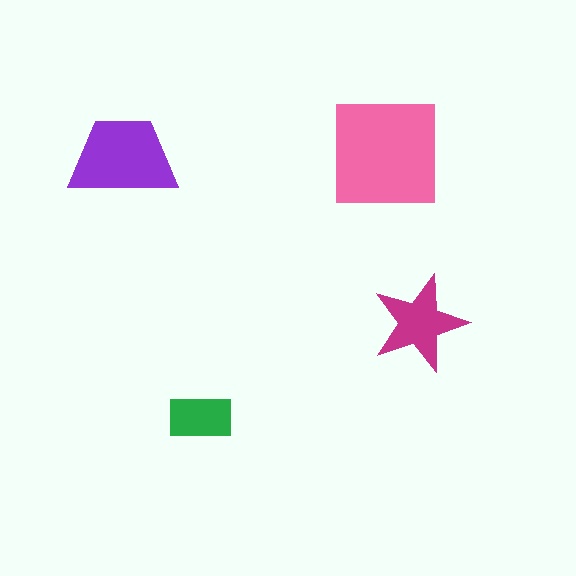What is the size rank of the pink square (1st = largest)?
1st.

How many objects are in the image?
There are 4 objects in the image.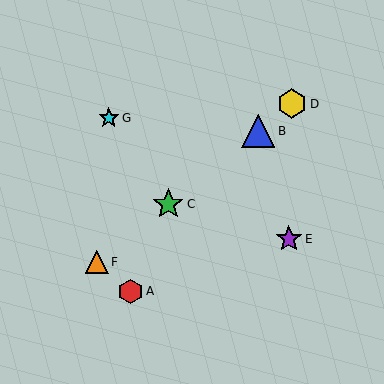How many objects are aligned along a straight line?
4 objects (B, C, D, F) are aligned along a straight line.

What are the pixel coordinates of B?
Object B is at (258, 131).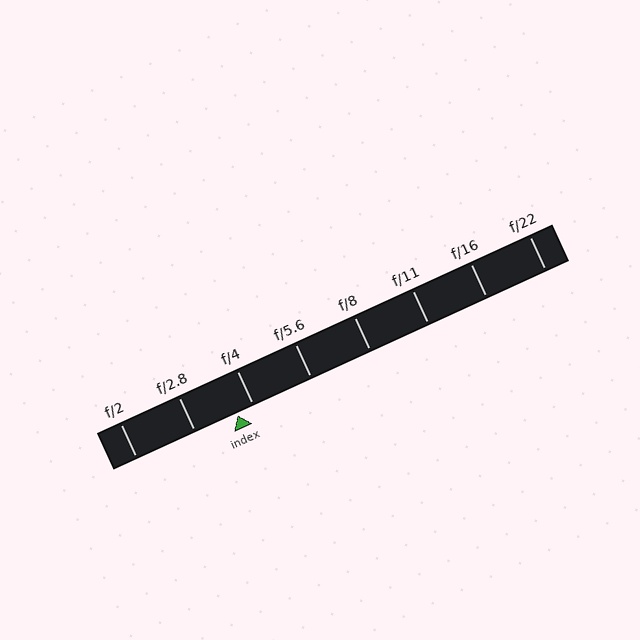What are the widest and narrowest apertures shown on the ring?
The widest aperture shown is f/2 and the narrowest is f/22.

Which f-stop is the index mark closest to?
The index mark is closest to f/4.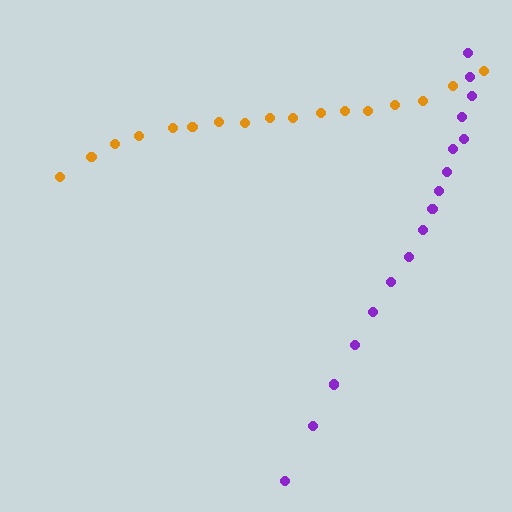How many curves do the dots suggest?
There are 2 distinct paths.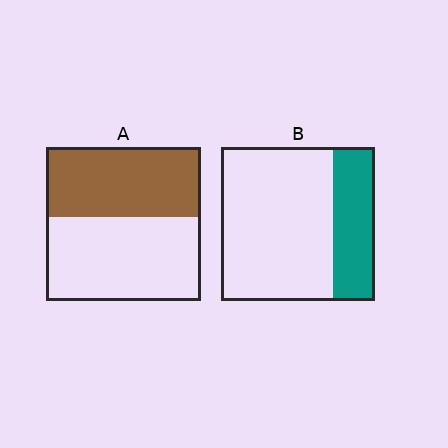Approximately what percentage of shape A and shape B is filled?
A is approximately 45% and B is approximately 25%.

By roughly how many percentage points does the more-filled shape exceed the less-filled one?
By roughly 20 percentage points (A over B).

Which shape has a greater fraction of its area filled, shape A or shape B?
Shape A.